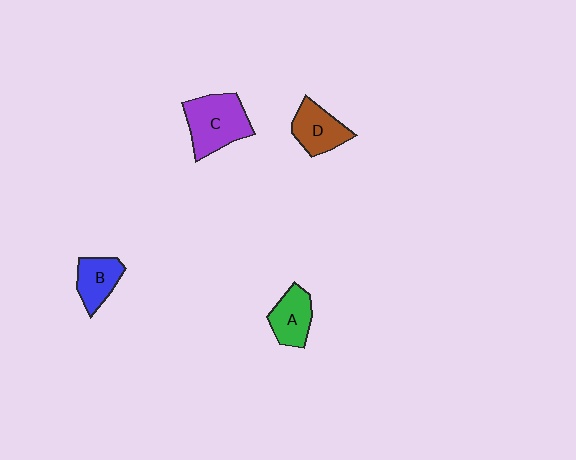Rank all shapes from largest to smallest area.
From largest to smallest: C (purple), D (brown), A (green), B (blue).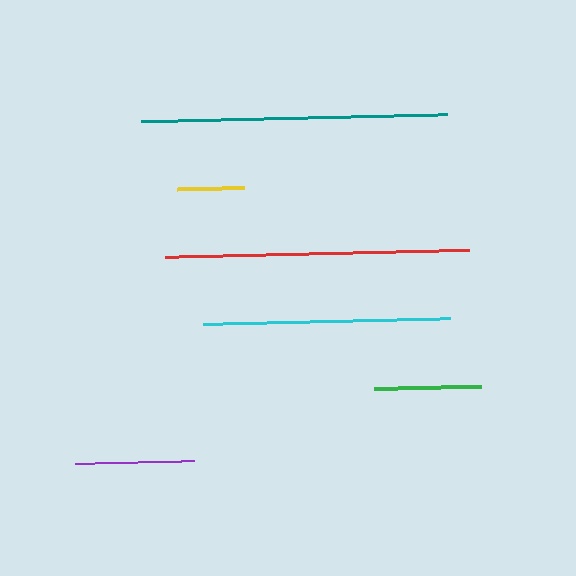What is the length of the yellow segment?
The yellow segment is approximately 67 pixels long.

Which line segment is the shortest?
The yellow line is the shortest at approximately 67 pixels.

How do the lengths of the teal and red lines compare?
The teal and red lines are approximately the same length.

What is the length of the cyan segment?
The cyan segment is approximately 246 pixels long.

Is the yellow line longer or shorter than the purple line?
The purple line is longer than the yellow line.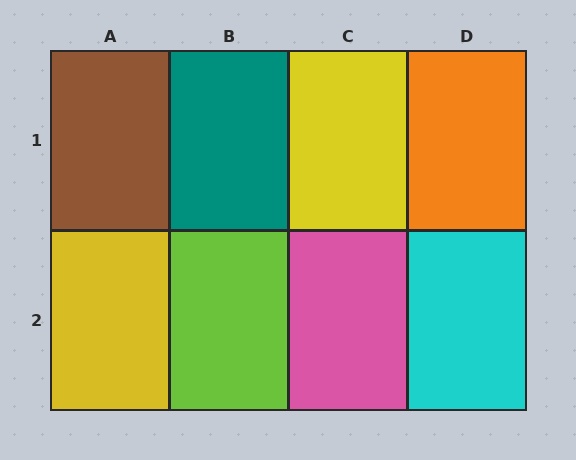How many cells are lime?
1 cell is lime.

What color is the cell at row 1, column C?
Yellow.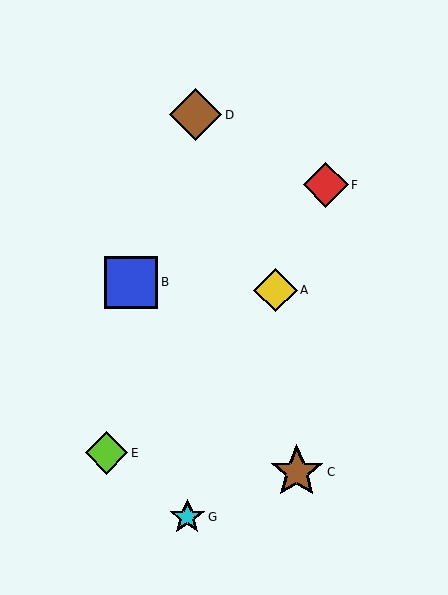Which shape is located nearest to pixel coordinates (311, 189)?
The red diamond (labeled F) at (326, 185) is nearest to that location.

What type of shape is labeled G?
Shape G is a cyan star.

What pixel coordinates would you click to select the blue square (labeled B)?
Click at (131, 282) to select the blue square B.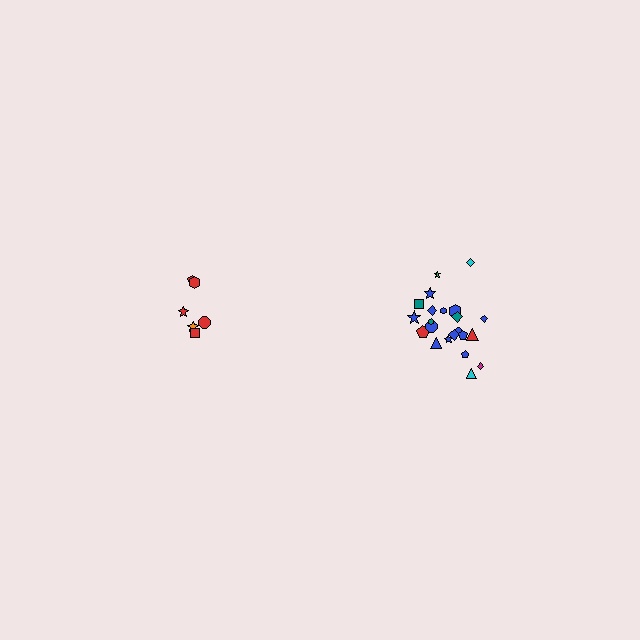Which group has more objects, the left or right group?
The right group.